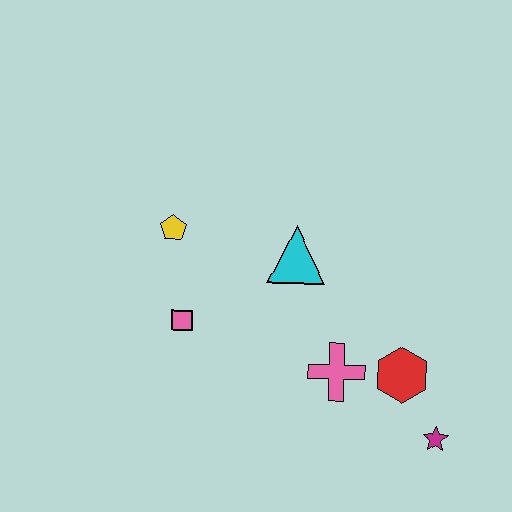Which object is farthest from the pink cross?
The yellow pentagon is farthest from the pink cross.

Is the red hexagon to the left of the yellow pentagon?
No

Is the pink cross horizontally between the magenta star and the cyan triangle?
Yes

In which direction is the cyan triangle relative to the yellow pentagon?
The cyan triangle is to the right of the yellow pentagon.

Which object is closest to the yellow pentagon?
The pink square is closest to the yellow pentagon.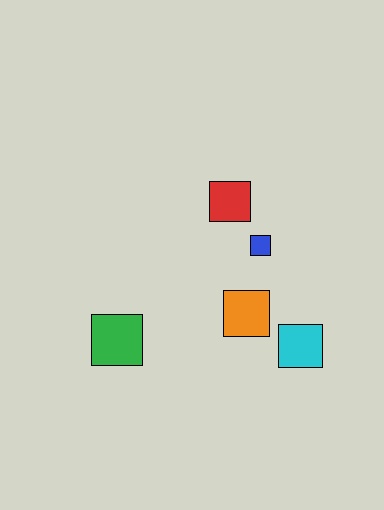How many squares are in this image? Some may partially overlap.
There are 5 squares.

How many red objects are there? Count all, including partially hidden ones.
There is 1 red object.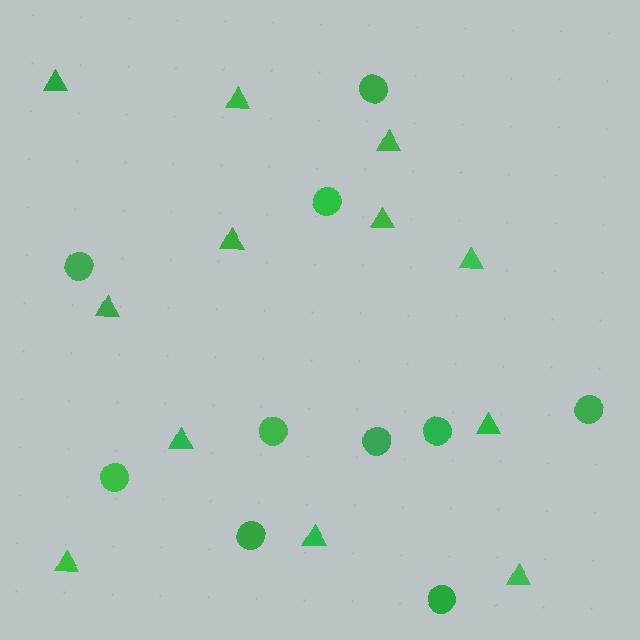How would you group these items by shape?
There are 2 groups: one group of circles (10) and one group of triangles (12).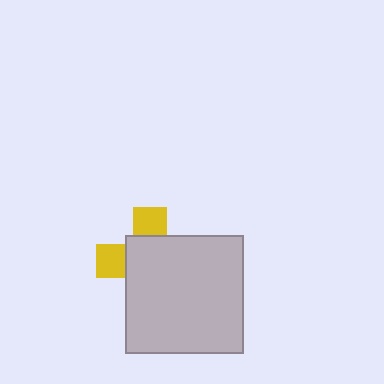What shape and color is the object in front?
The object in front is a light gray square.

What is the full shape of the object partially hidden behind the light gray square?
The partially hidden object is a yellow cross.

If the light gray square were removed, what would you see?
You would see the complete yellow cross.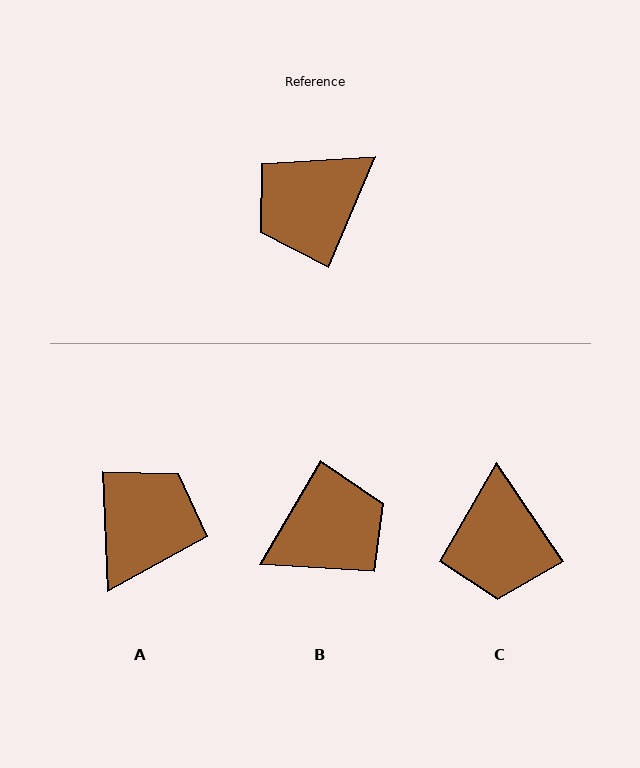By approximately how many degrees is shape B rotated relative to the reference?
Approximately 173 degrees counter-clockwise.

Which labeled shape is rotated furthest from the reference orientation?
B, about 173 degrees away.